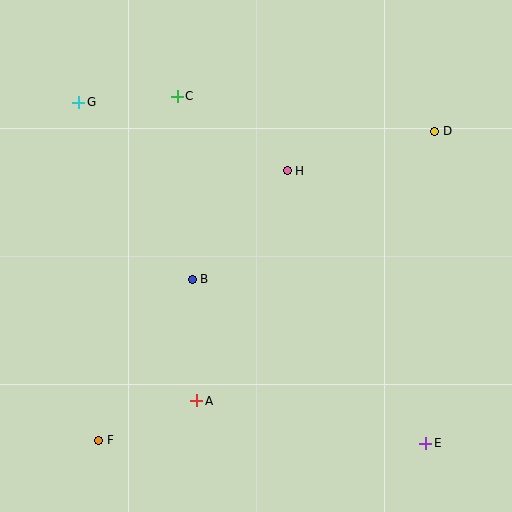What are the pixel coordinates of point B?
Point B is at (192, 279).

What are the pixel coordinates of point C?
Point C is at (177, 96).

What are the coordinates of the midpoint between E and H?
The midpoint between E and H is at (356, 307).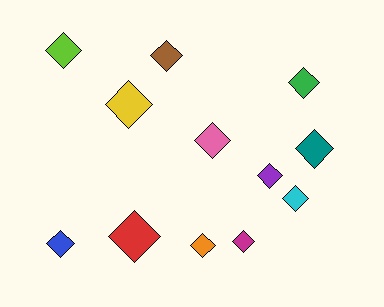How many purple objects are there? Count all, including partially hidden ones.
There is 1 purple object.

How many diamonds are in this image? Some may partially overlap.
There are 12 diamonds.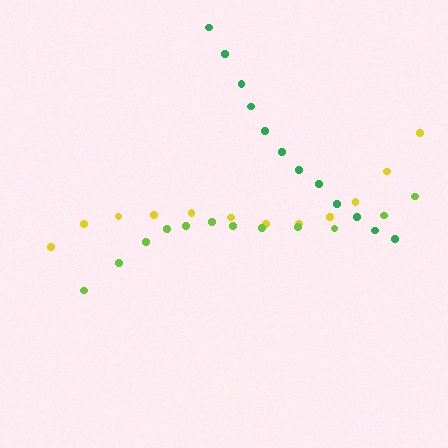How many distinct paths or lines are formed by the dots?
There are 3 distinct paths.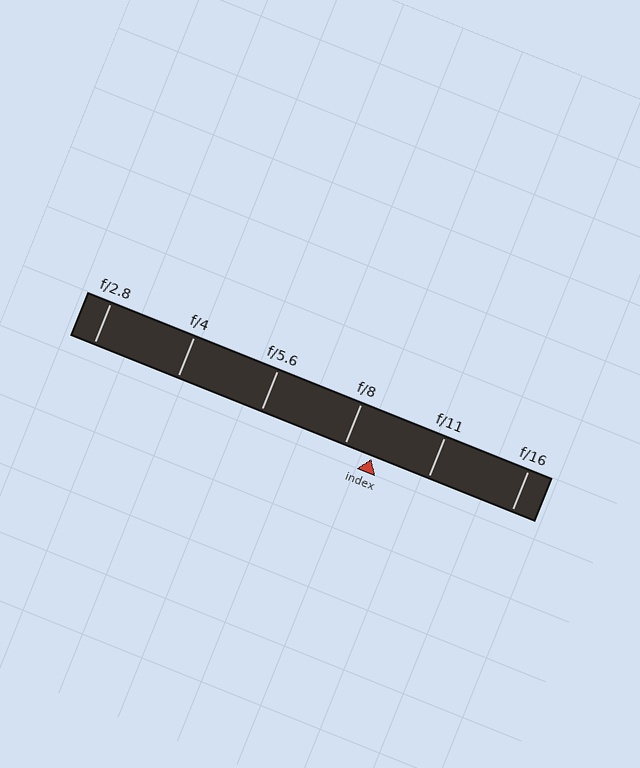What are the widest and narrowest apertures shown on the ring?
The widest aperture shown is f/2.8 and the narrowest is f/16.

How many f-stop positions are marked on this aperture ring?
There are 6 f-stop positions marked.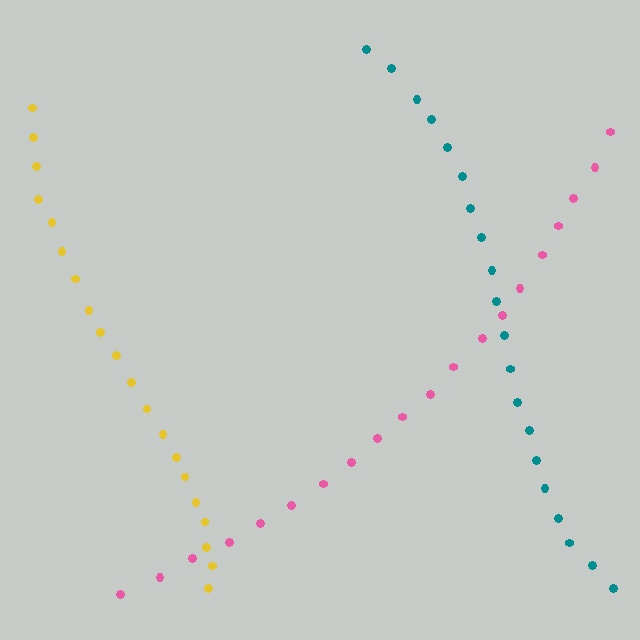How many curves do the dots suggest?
There are 3 distinct paths.